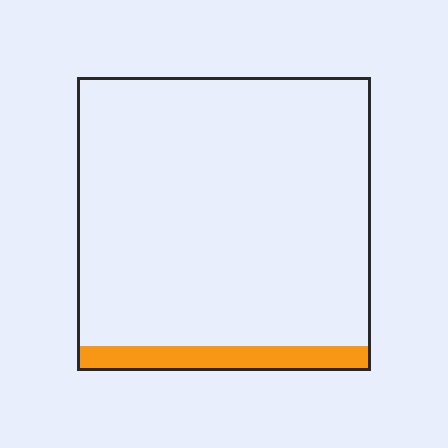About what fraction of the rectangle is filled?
About one tenth (1/10).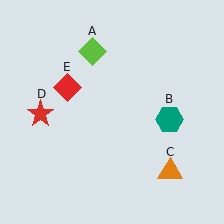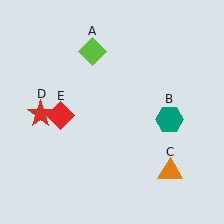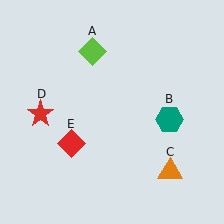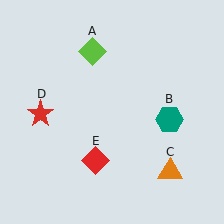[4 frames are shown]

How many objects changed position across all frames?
1 object changed position: red diamond (object E).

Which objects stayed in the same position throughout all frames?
Lime diamond (object A) and teal hexagon (object B) and orange triangle (object C) and red star (object D) remained stationary.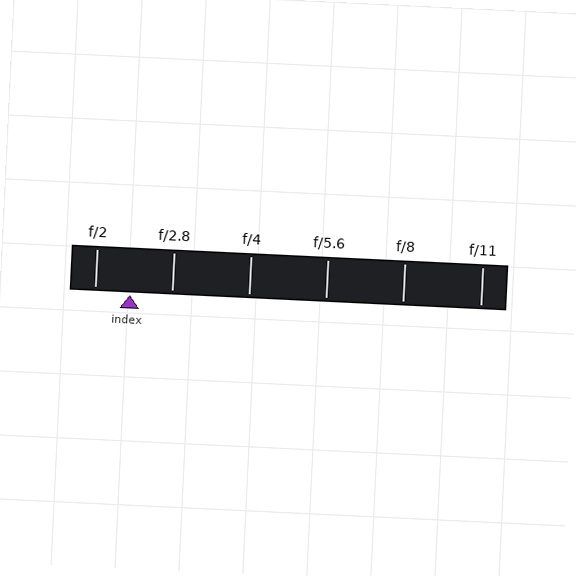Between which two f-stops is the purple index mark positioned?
The index mark is between f/2 and f/2.8.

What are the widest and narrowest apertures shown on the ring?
The widest aperture shown is f/2 and the narrowest is f/11.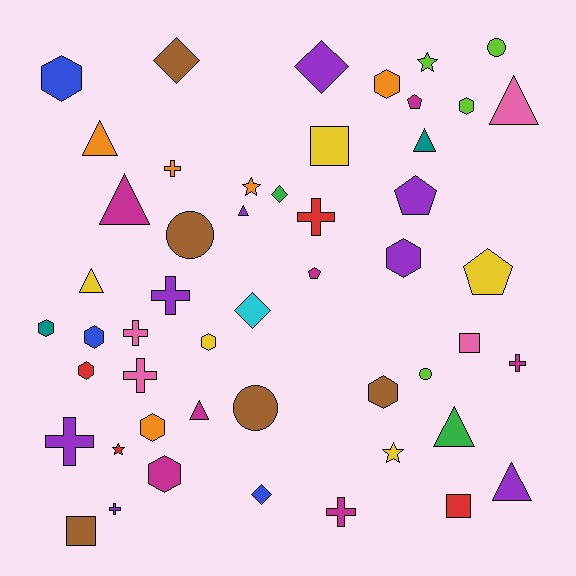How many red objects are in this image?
There are 4 red objects.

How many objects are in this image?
There are 50 objects.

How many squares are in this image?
There are 4 squares.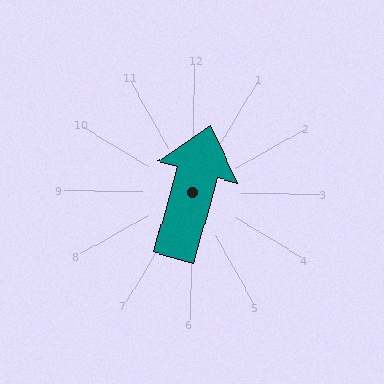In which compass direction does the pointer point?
North.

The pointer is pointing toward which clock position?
Roughly 1 o'clock.